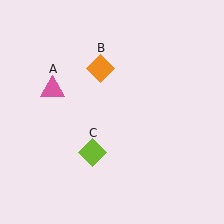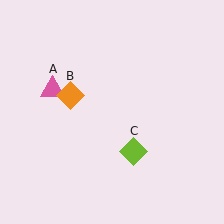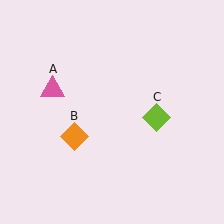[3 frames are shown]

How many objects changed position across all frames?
2 objects changed position: orange diamond (object B), lime diamond (object C).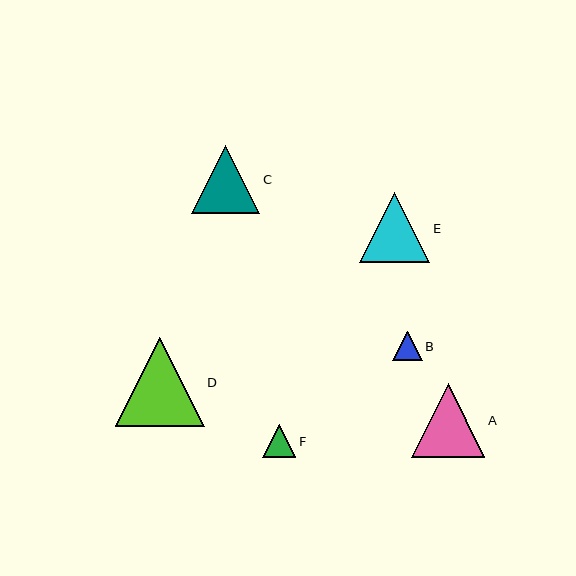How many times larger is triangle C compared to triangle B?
Triangle C is approximately 2.3 times the size of triangle B.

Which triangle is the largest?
Triangle D is the largest with a size of approximately 89 pixels.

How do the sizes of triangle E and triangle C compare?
Triangle E and triangle C are approximately the same size.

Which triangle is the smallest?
Triangle B is the smallest with a size of approximately 29 pixels.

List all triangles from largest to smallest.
From largest to smallest: D, A, E, C, F, B.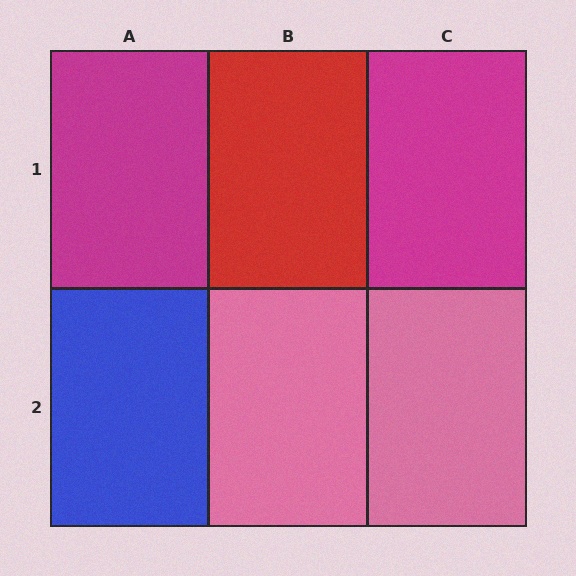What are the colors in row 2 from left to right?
Blue, pink, pink.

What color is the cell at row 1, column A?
Magenta.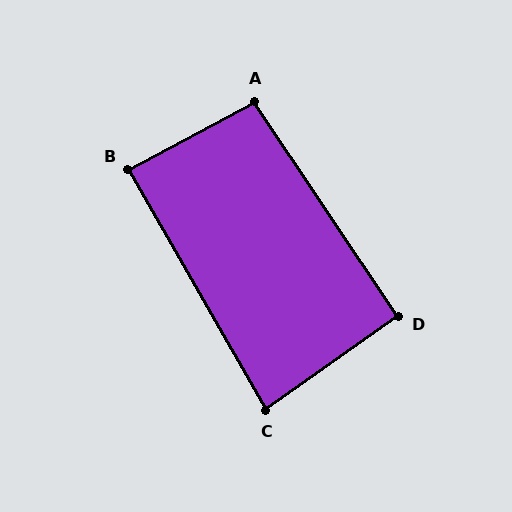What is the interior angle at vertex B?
Approximately 88 degrees (approximately right).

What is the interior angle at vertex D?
Approximately 92 degrees (approximately right).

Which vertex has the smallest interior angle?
C, at approximately 85 degrees.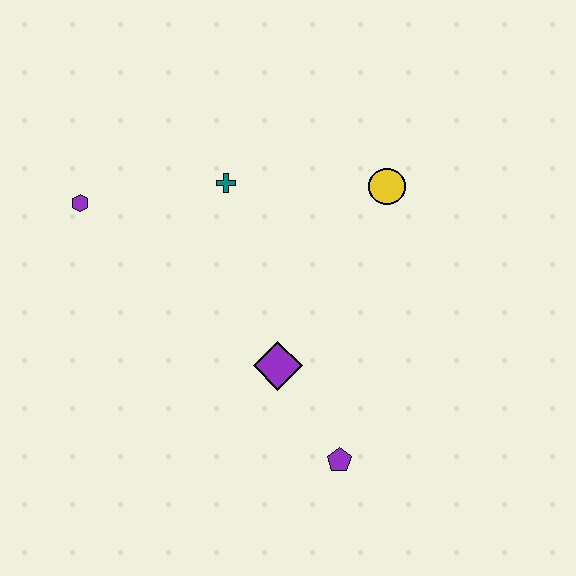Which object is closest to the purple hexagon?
The teal cross is closest to the purple hexagon.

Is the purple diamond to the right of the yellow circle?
No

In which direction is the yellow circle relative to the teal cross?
The yellow circle is to the right of the teal cross.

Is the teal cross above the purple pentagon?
Yes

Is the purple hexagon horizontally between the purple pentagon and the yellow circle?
No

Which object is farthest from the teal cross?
The purple pentagon is farthest from the teal cross.